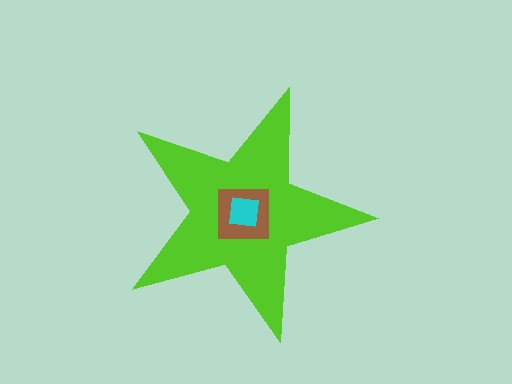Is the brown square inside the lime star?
Yes.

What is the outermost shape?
The lime star.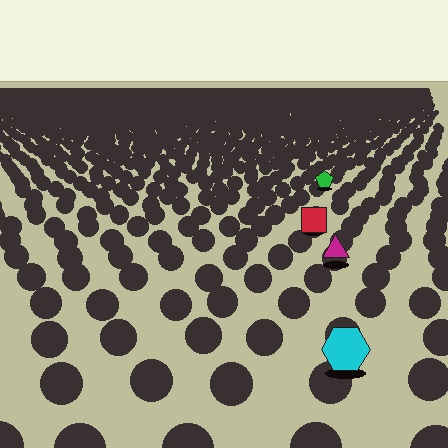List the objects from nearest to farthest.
From nearest to farthest: the cyan hexagon, the magenta triangle, the red square, the green pentagon.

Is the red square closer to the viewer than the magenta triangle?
No. The magenta triangle is closer — you can tell from the texture gradient: the ground texture is coarser near it.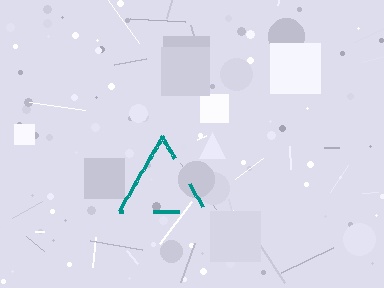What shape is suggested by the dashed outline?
The dashed outline suggests a triangle.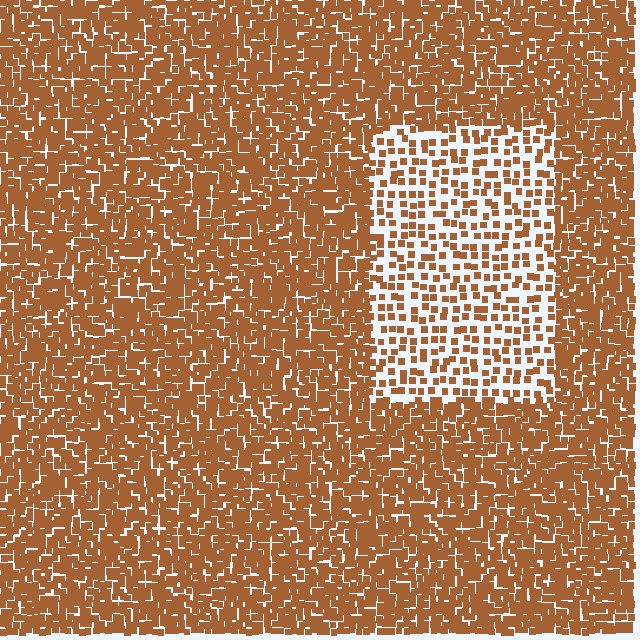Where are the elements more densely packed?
The elements are more densely packed outside the rectangle boundary.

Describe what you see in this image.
The image contains small brown elements arranged at two different densities. A rectangle-shaped region is visible where the elements are less densely packed than the surrounding area.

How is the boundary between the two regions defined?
The boundary is defined by a change in element density (approximately 2.5x ratio). All elements are the same color, size, and shape.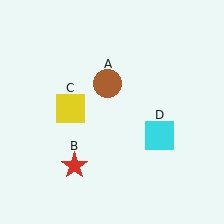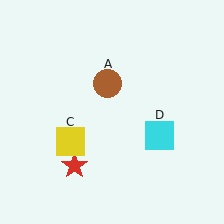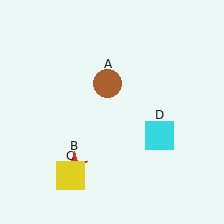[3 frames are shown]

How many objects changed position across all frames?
1 object changed position: yellow square (object C).